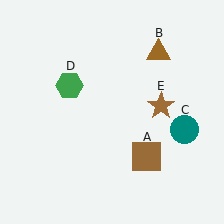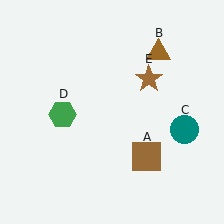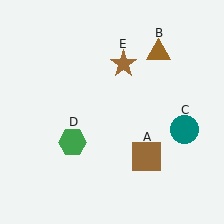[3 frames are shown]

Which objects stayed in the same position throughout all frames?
Brown square (object A) and brown triangle (object B) and teal circle (object C) remained stationary.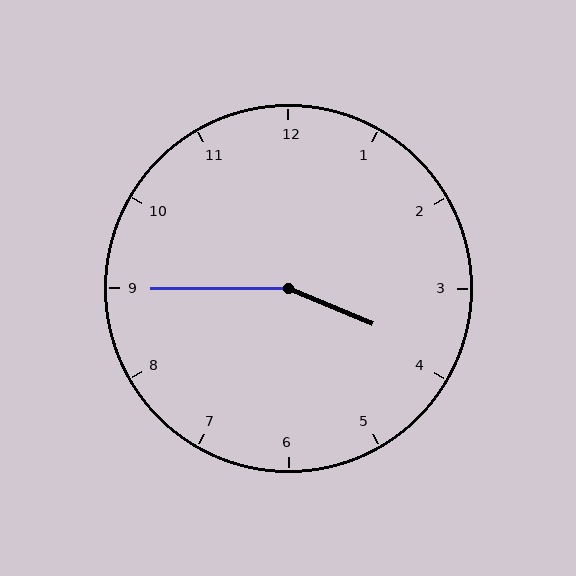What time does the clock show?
3:45.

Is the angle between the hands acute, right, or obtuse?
It is obtuse.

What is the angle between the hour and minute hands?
Approximately 158 degrees.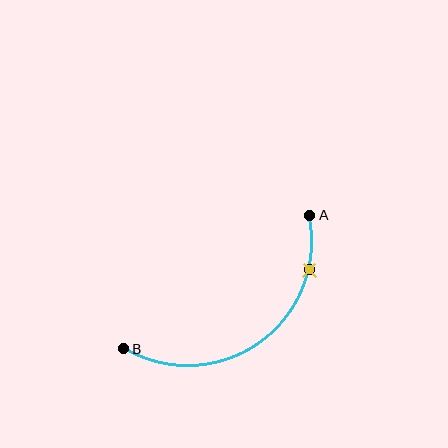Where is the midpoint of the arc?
The arc midpoint is the point on the curve farthest from the straight line joining A and B. It sits below and to the right of that line.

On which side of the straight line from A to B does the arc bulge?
The arc bulges below and to the right of the straight line connecting A and B.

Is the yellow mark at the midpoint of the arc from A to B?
No. The yellow mark lies on the arc but is closer to endpoint A. The arc midpoint would be at the point on the curve equidistant along the arc from both A and B.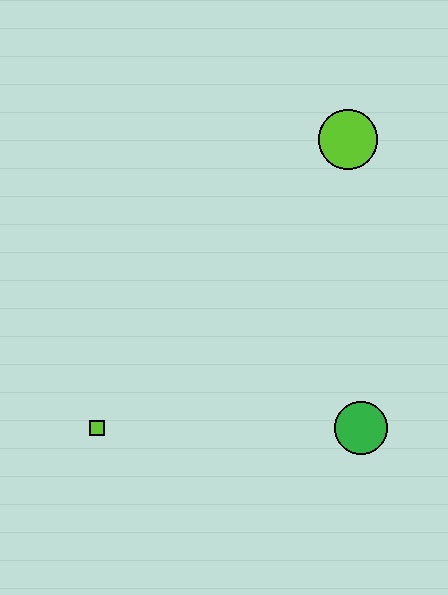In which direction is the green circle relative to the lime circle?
The green circle is below the lime circle.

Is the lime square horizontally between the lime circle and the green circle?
No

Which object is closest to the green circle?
The lime square is closest to the green circle.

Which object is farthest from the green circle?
The lime circle is farthest from the green circle.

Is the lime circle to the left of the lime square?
No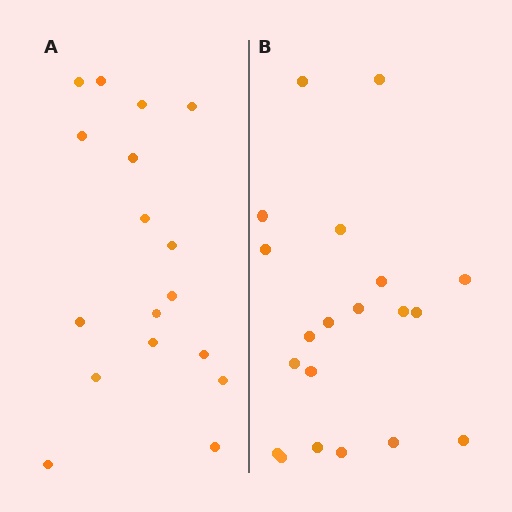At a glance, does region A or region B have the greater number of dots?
Region B (the right region) has more dots.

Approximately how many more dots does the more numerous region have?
Region B has just a few more — roughly 2 or 3 more dots than region A.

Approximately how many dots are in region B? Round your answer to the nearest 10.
About 20 dots.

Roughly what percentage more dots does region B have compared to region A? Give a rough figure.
About 20% more.